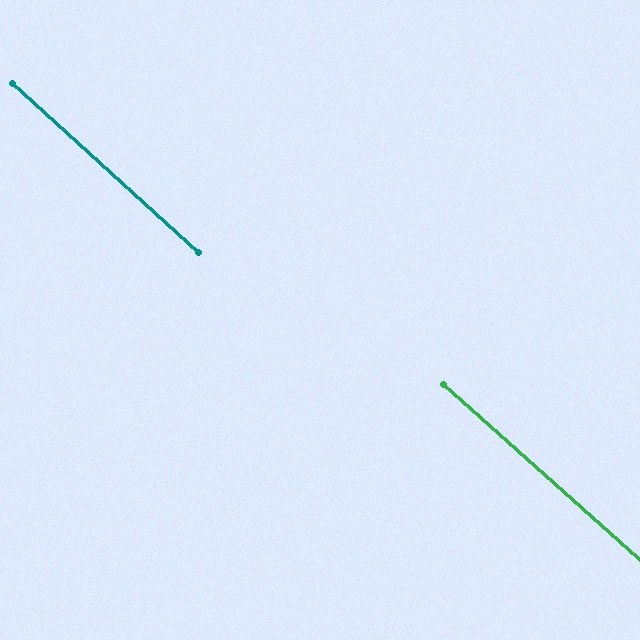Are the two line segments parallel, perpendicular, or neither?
Parallel — their directions differ by only 0.5°.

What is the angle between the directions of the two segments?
Approximately 0 degrees.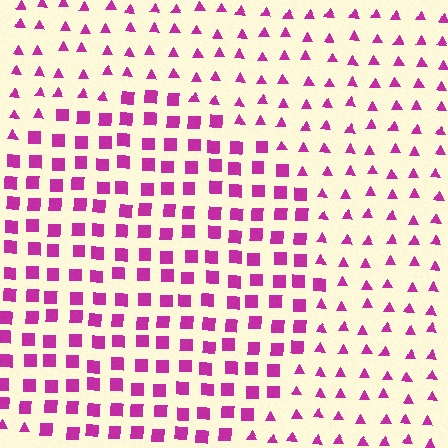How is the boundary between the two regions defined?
The boundary is defined by a change in element shape: squares inside vs. triangles outside. All elements share the same color and spacing.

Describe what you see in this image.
The image is filled with small magenta elements arranged in a uniform grid. A circle-shaped region contains squares, while the surrounding area contains triangles. The boundary is defined purely by the change in element shape.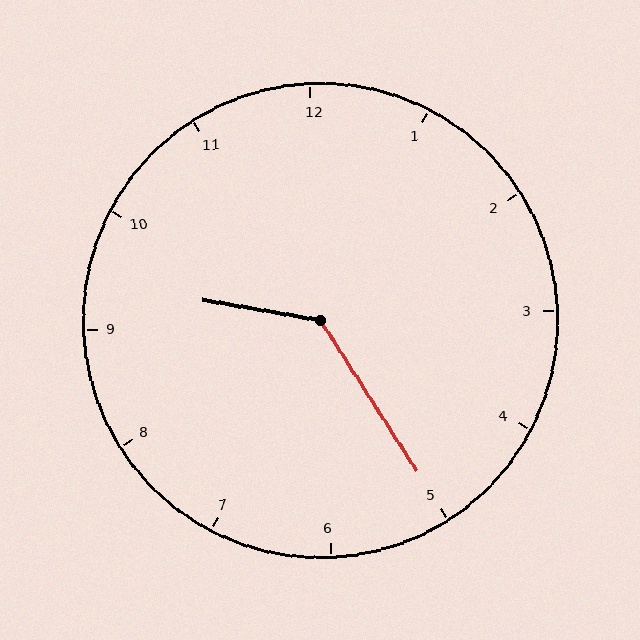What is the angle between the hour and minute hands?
Approximately 132 degrees.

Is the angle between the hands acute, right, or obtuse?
It is obtuse.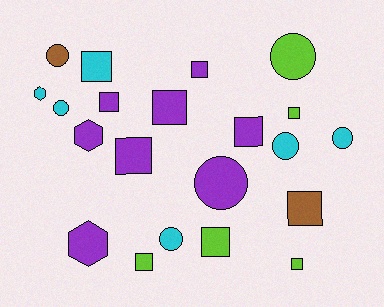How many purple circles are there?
There is 1 purple circle.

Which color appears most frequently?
Purple, with 8 objects.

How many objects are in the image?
There are 21 objects.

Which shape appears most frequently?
Square, with 11 objects.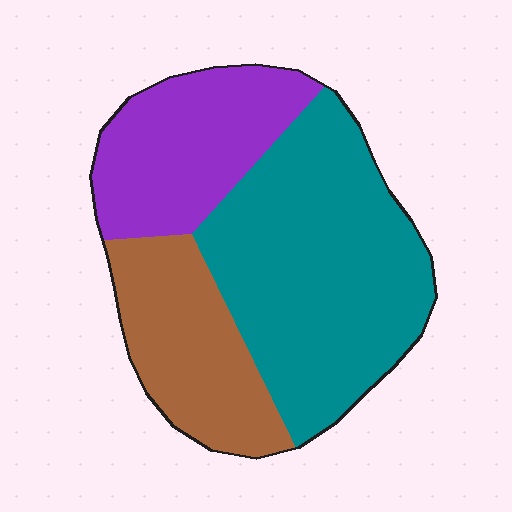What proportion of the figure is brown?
Brown takes up about one quarter (1/4) of the figure.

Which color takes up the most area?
Teal, at roughly 50%.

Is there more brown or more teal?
Teal.